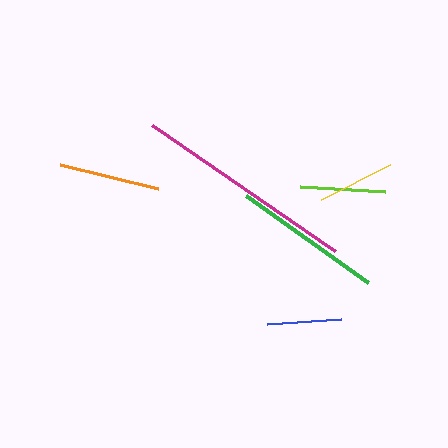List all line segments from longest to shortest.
From longest to shortest: magenta, green, orange, lime, yellow, blue.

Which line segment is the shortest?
The blue line is the shortest at approximately 74 pixels.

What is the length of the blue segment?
The blue segment is approximately 74 pixels long.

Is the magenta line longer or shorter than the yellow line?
The magenta line is longer than the yellow line.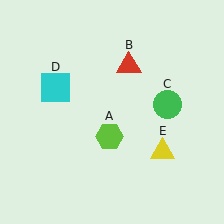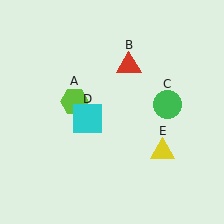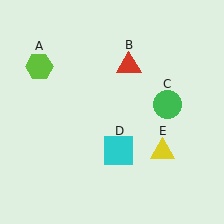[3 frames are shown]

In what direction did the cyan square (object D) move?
The cyan square (object D) moved down and to the right.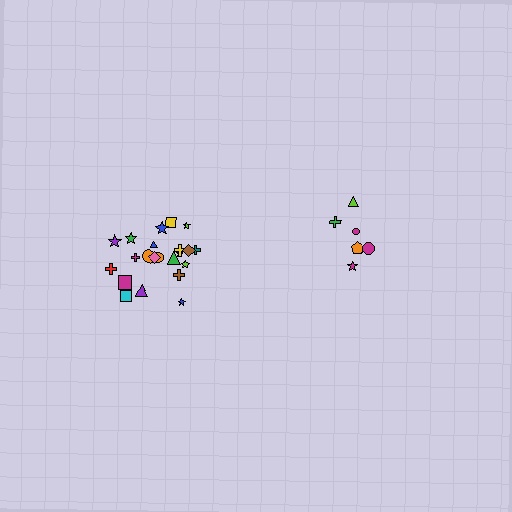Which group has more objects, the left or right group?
The left group.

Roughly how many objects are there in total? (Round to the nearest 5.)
Roughly 30 objects in total.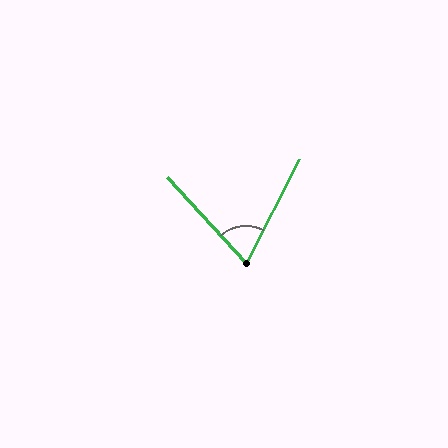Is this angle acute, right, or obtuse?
It is acute.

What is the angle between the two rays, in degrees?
Approximately 70 degrees.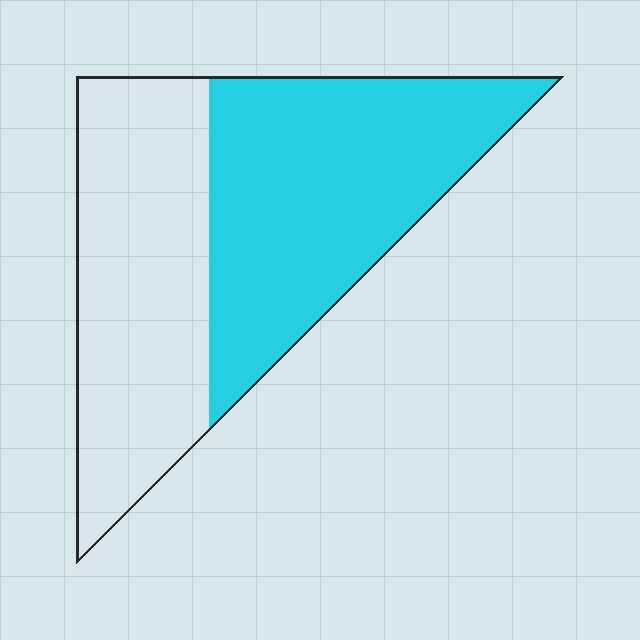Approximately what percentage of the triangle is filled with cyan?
Approximately 55%.